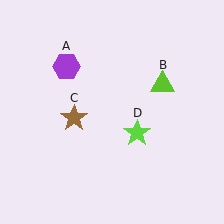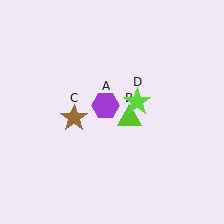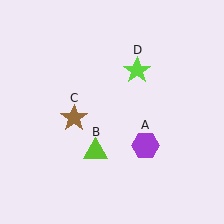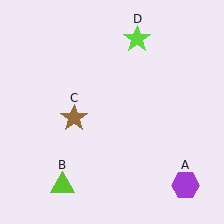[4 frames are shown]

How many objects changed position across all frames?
3 objects changed position: purple hexagon (object A), lime triangle (object B), lime star (object D).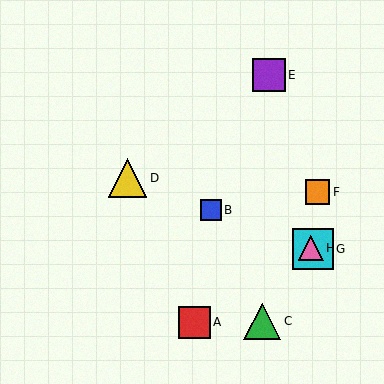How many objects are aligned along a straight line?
4 objects (B, D, G, H) are aligned along a straight line.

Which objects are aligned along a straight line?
Objects B, D, G, H are aligned along a straight line.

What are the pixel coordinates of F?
Object F is at (318, 192).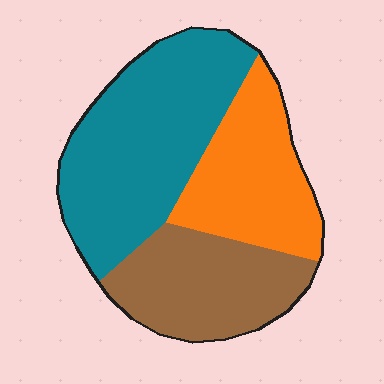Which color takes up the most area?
Teal, at roughly 45%.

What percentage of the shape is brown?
Brown covers around 30% of the shape.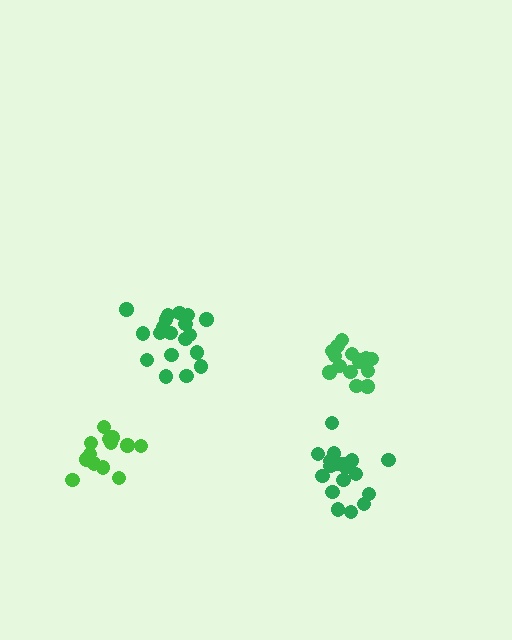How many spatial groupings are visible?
There are 4 spatial groupings.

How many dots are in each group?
Group 1: 19 dots, Group 2: 19 dots, Group 3: 15 dots, Group 4: 13 dots (66 total).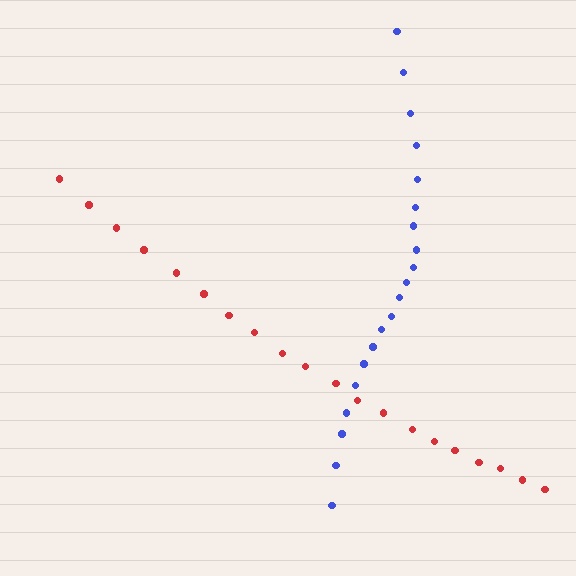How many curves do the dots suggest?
There are 2 distinct paths.